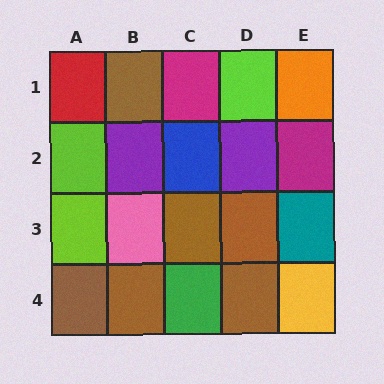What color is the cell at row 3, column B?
Pink.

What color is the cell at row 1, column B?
Brown.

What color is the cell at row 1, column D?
Lime.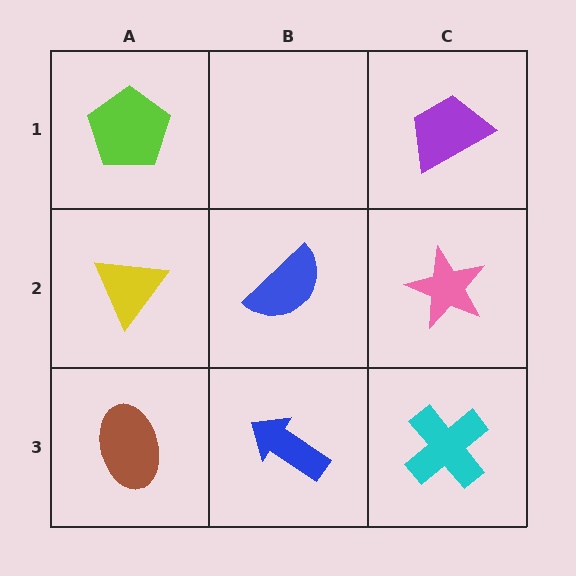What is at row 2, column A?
A yellow triangle.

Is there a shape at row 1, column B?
No, that cell is empty.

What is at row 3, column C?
A cyan cross.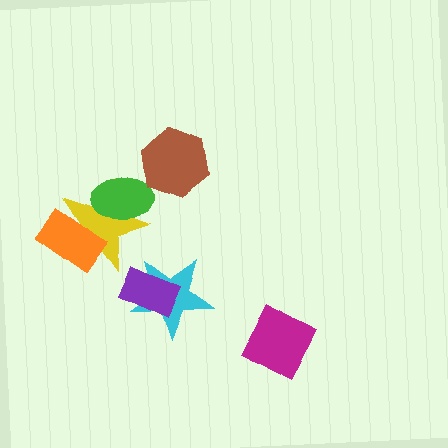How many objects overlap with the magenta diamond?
0 objects overlap with the magenta diamond.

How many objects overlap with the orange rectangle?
1 object overlaps with the orange rectangle.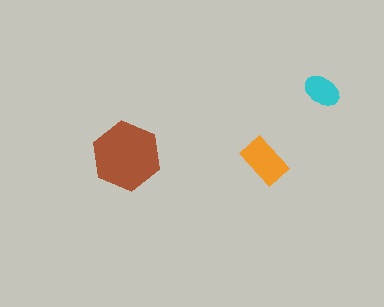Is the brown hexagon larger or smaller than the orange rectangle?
Larger.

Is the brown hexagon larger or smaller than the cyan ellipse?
Larger.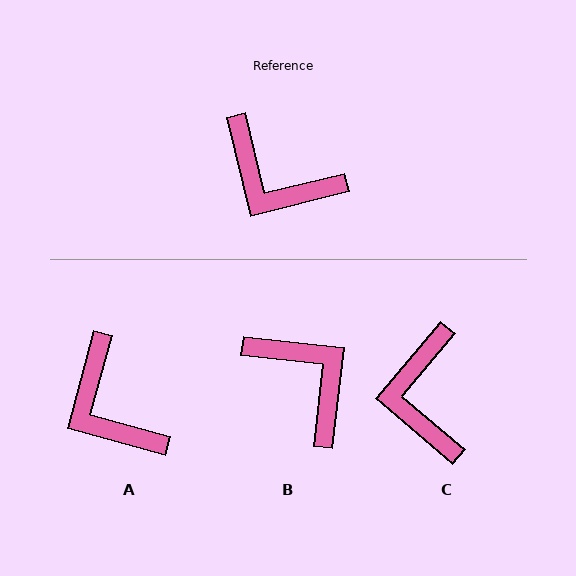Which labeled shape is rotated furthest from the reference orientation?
B, about 160 degrees away.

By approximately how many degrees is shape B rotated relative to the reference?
Approximately 160 degrees counter-clockwise.